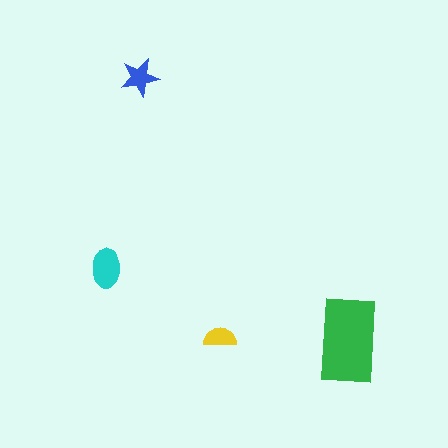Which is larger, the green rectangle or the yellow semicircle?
The green rectangle.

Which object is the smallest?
The yellow semicircle.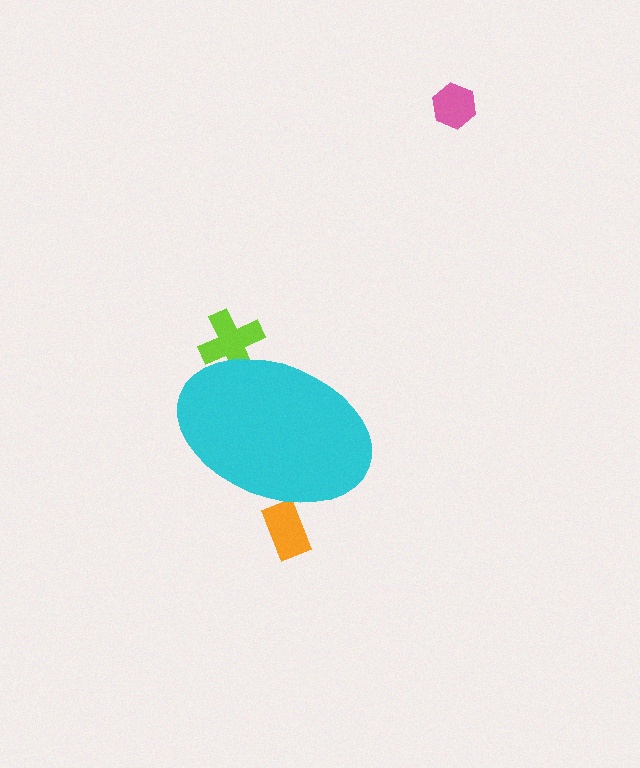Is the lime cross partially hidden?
Yes, the lime cross is partially hidden behind the cyan ellipse.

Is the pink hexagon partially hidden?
No, the pink hexagon is fully visible.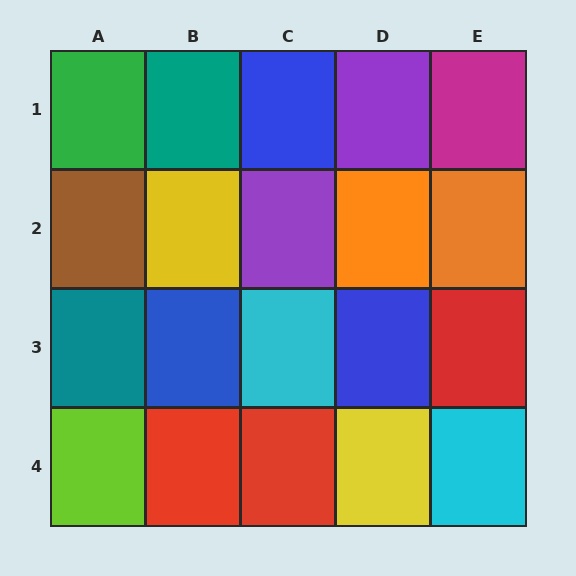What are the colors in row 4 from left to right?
Lime, red, red, yellow, cyan.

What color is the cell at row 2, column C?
Purple.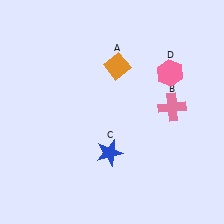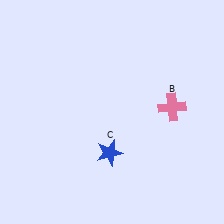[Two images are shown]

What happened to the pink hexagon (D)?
The pink hexagon (D) was removed in Image 2. It was in the top-right area of Image 1.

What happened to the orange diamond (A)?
The orange diamond (A) was removed in Image 2. It was in the top-right area of Image 1.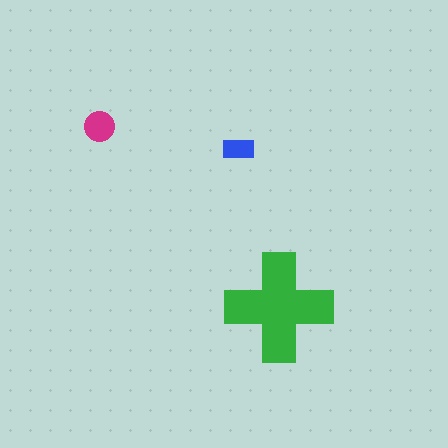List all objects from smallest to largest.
The blue rectangle, the magenta circle, the green cross.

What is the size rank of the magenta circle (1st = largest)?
2nd.